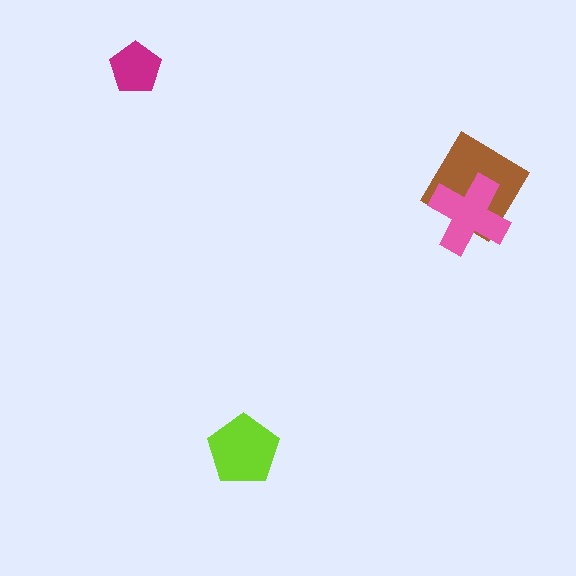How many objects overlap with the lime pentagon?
0 objects overlap with the lime pentagon.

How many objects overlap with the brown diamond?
1 object overlaps with the brown diamond.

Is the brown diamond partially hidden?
Yes, it is partially covered by another shape.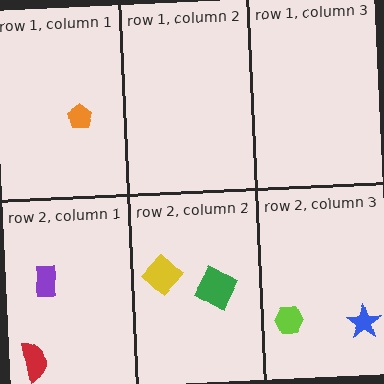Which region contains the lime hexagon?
The row 2, column 3 region.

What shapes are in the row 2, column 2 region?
The green square, the yellow diamond.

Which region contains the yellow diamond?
The row 2, column 2 region.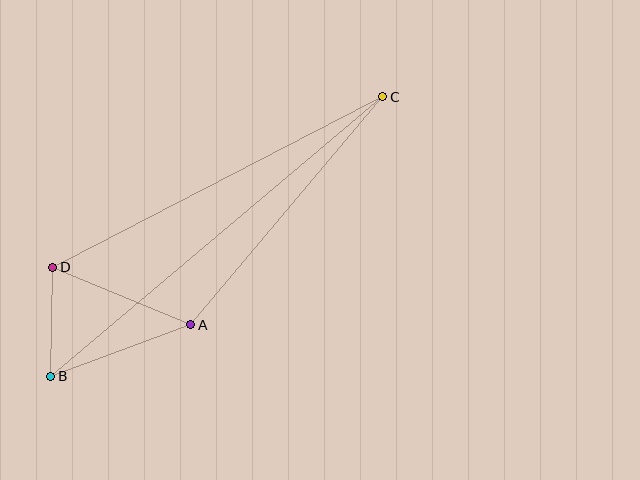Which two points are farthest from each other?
Points B and C are farthest from each other.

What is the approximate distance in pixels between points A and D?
The distance between A and D is approximately 150 pixels.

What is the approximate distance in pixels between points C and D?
The distance between C and D is approximately 372 pixels.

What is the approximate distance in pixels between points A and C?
The distance between A and C is approximately 298 pixels.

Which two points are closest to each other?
Points B and D are closest to each other.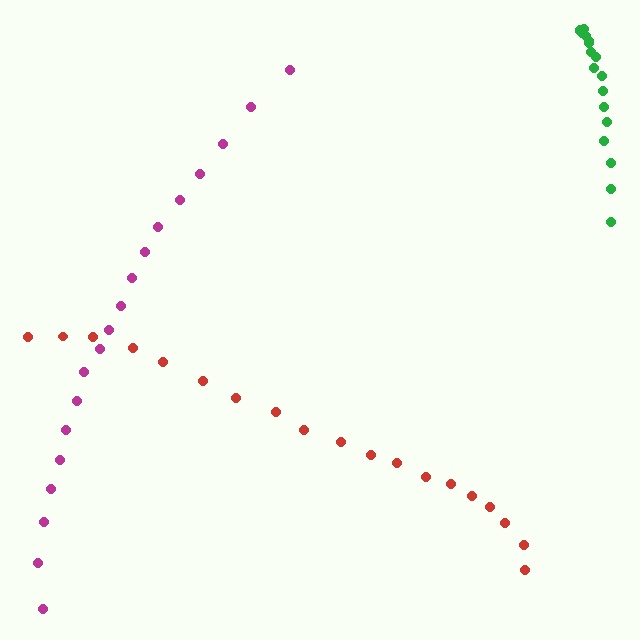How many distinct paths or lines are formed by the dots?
There are 3 distinct paths.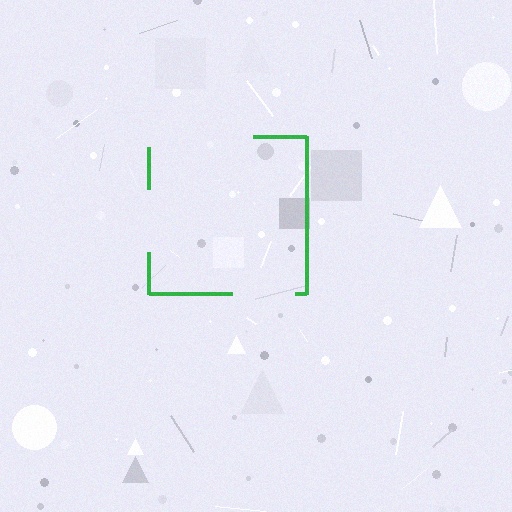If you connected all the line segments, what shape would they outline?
They would outline a square.